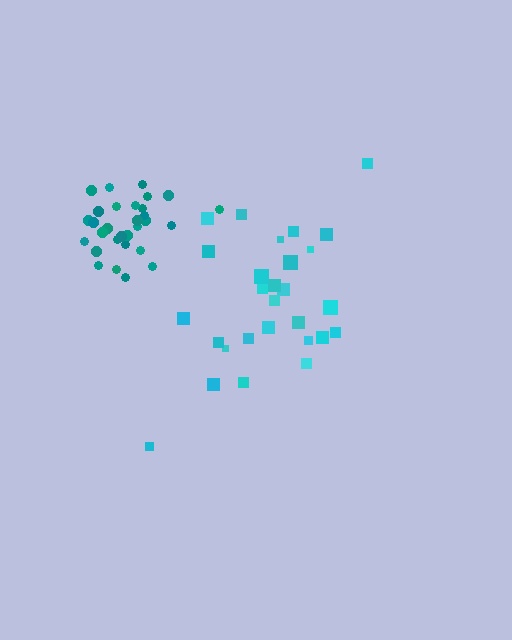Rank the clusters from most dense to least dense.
teal, cyan.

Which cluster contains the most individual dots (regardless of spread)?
Teal (30).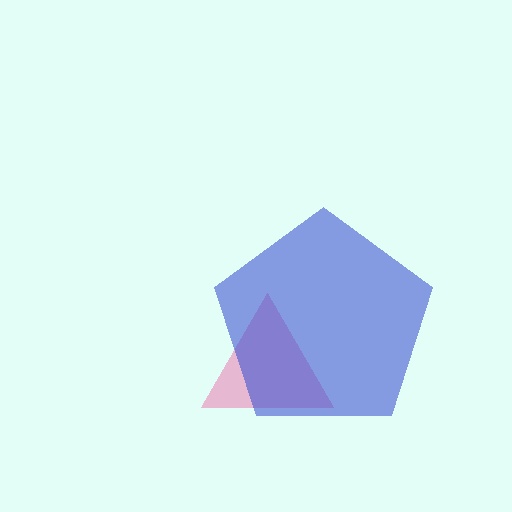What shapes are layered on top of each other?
The layered shapes are: a pink triangle, a blue pentagon.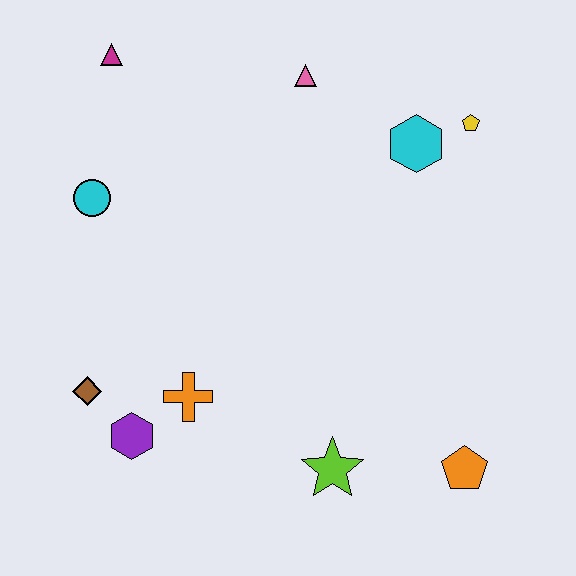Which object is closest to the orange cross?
The purple hexagon is closest to the orange cross.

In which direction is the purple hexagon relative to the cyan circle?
The purple hexagon is below the cyan circle.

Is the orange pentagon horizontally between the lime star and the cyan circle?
No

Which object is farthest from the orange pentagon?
The magenta triangle is farthest from the orange pentagon.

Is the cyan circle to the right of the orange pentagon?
No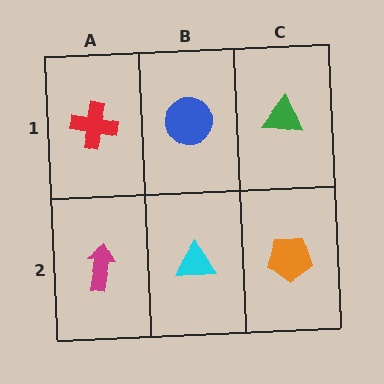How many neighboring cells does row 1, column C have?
2.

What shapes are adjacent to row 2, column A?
A red cross (row 1, column A), a cyan triangle (row 2, column B).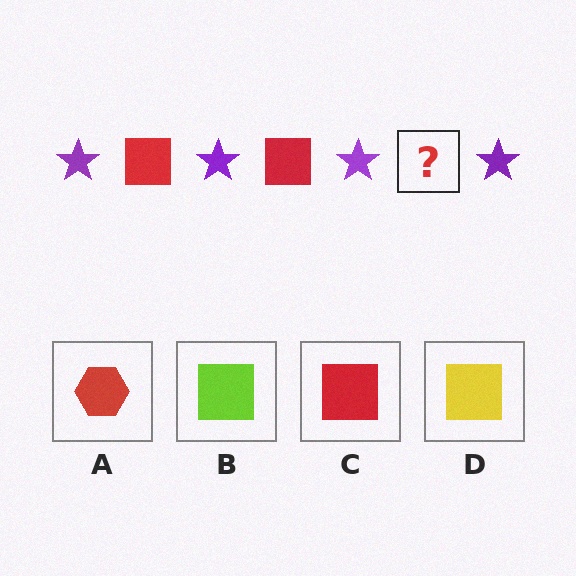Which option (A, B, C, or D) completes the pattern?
C.